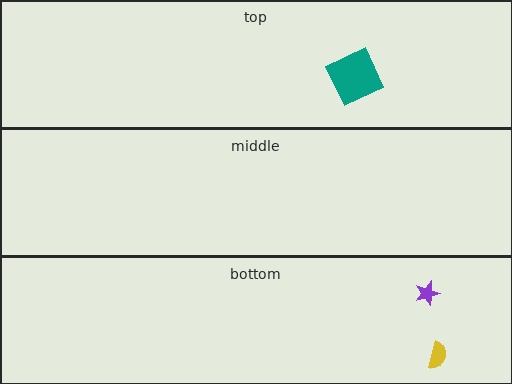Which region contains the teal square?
The top region.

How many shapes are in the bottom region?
2.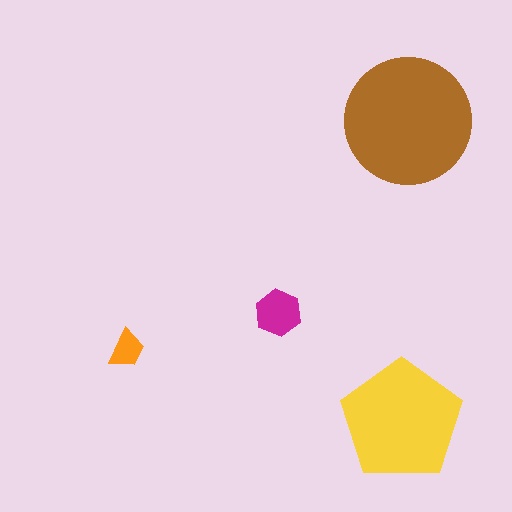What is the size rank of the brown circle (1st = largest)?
1st.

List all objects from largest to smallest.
The brown circle, the yellow pentagon, the magenta hexagon, the orange trapezoid.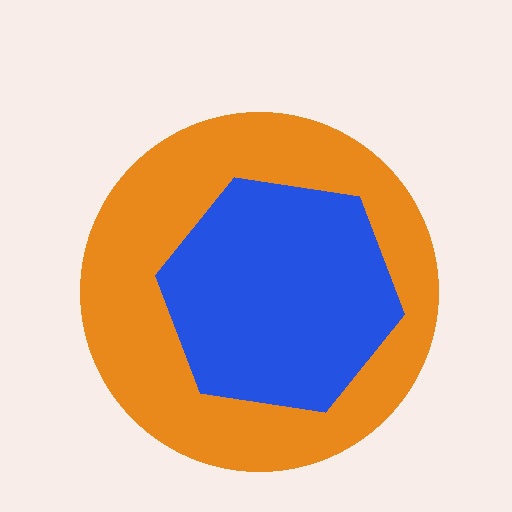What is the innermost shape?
The blue hexagon.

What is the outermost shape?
The orange circle.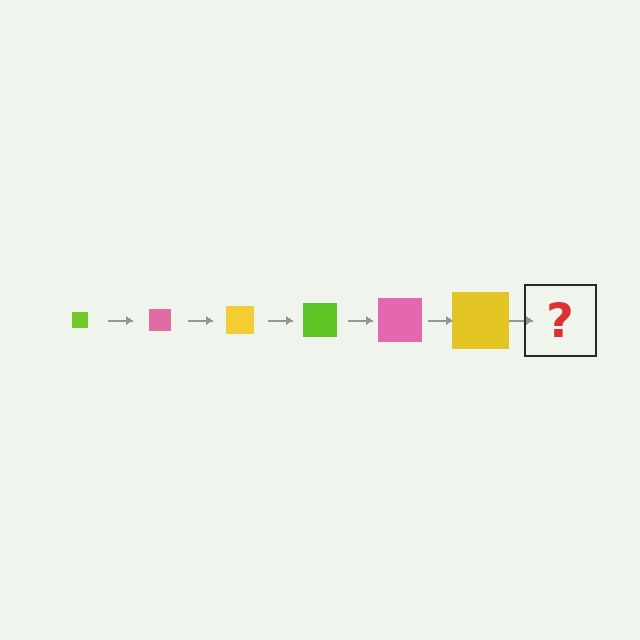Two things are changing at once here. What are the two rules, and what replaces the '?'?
The two rules are that the square grows larger each step and the color cycles through lime, pink, and yellow. The '?' should be a lime square, larger than the previous one.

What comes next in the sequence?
The next element should be a lime square, larger than the previous one.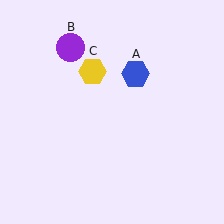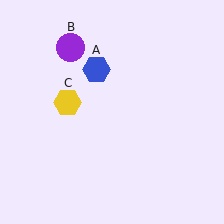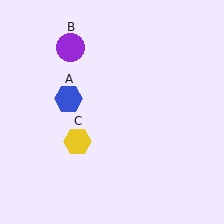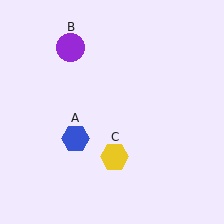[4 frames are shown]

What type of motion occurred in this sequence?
The blue hexagon (object A), yellow hexagon (object C) rotated counterclockwise around the center of the scene.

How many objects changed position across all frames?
2 objects changed position: blue hexagon (object A), yellow hexagon (object C).